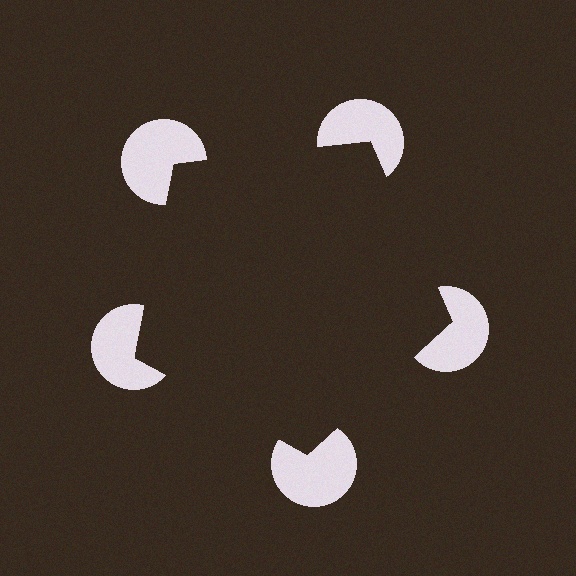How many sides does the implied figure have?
5 sides.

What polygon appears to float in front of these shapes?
An illusory pentagon — its edges are inferred from the aligned wedge cuts in the pac-man discs, not physically drawn.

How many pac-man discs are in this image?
There are 5 — one at each vertex of the illusory pentagon.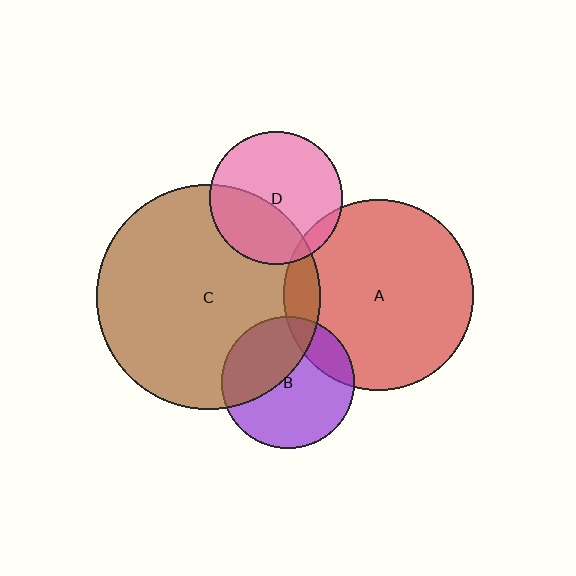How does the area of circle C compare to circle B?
Approximately 2.9 times.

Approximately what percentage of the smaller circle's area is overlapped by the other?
Approximately 40%.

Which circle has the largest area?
Circle C (brown).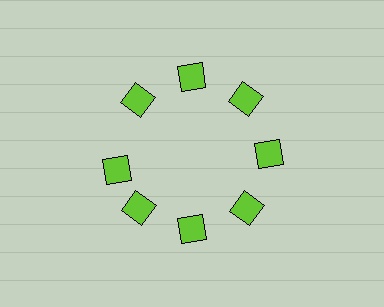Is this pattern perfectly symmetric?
No. The 8 lime squares are arranged in a ring, but one element near the 9 o'clock position is rotated out of alignment along the ring, breaking the 8-fold rotational symmetry.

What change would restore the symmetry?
The symmetry would be restored by rotating it back into even spacing with its neighbors so that all 8 squares sit at equal angles and equal distance from the center.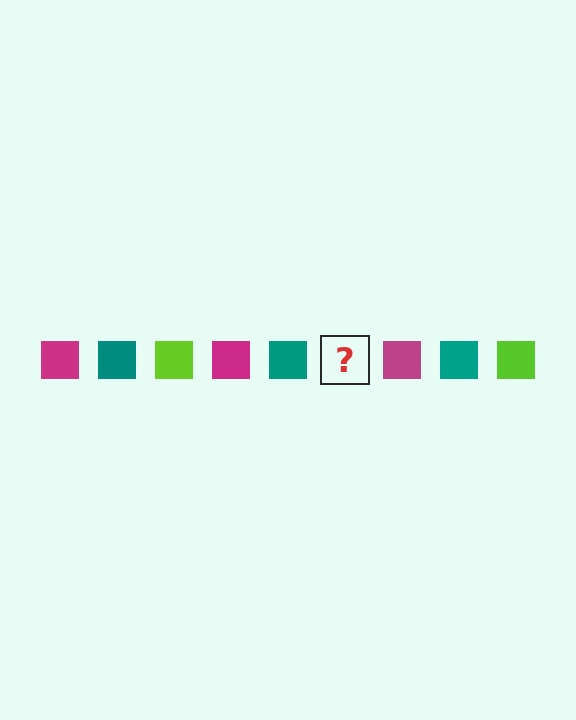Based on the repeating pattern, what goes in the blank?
The blank should be a lime square.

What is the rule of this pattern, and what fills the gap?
The rule is that the pattern cycles through magenta, teal, lime squares. The gap should be filled with a lime square.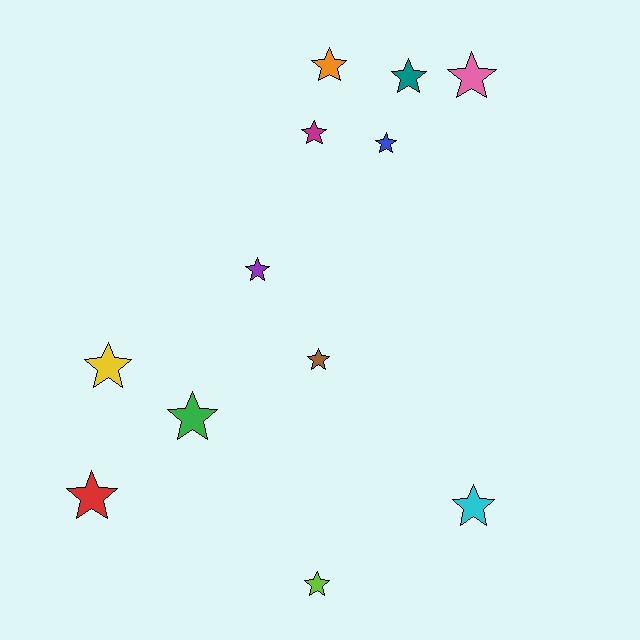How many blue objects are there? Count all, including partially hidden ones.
There is 1 blue object.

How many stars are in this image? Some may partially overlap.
There are 12 stars.